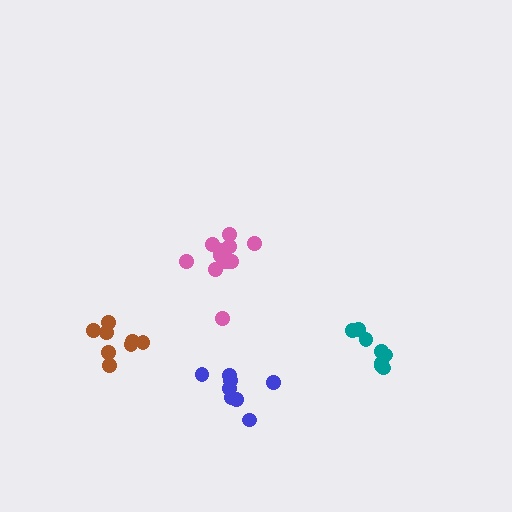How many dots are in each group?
Group 1: 12 dots, Group 2: 8 dots, Group 3: 8 dots, Group 4: 8 dots (36 total).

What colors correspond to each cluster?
The clusters are colored: pink, blue, teal, brown.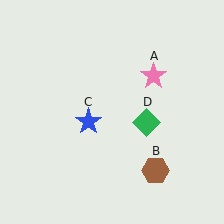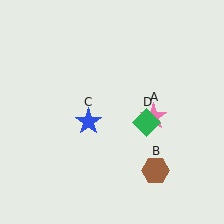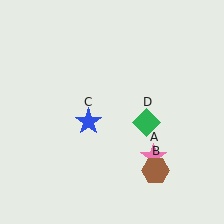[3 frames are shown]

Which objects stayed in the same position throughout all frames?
Brown hexagon (object B) and blue star (object C) and green diamond (object D) remained stationary.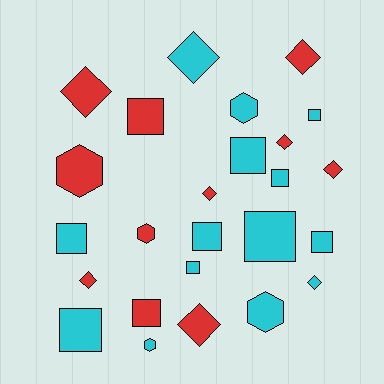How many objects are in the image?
There are 25 objects.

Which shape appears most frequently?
Square, with 11 objects.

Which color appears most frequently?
Cyan, with 14 objects.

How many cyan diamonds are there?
There are 2 cyan diamonds.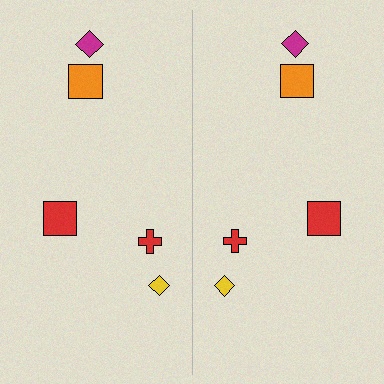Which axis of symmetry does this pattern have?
The pattern has a vertical axis of symmetry running through the center of the image.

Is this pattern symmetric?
Yes, this pattern has bilateral (reflection) symmetry.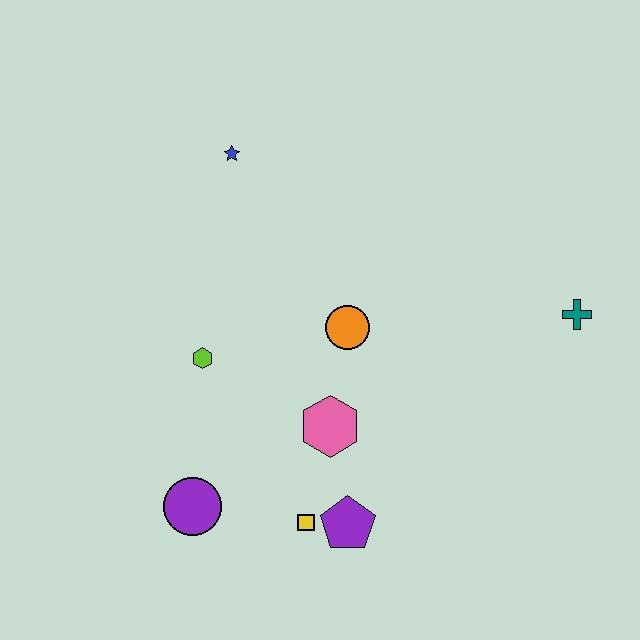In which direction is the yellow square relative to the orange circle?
The yellow square is below the orange circle.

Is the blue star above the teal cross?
Yes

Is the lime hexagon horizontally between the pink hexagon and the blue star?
No